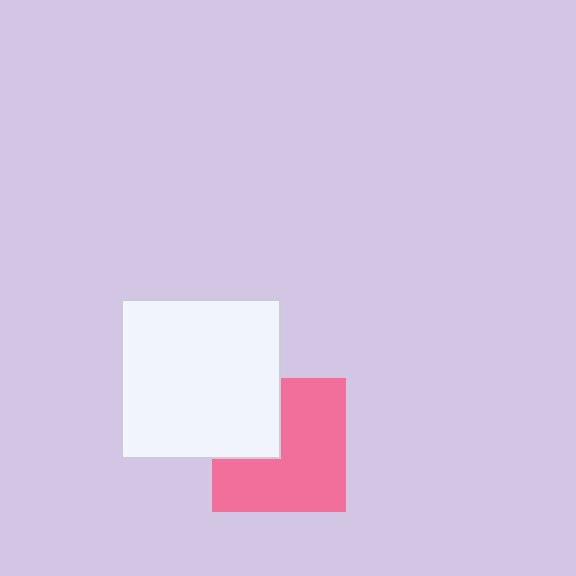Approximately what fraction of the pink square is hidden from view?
Roughly 32% of the pink square is hidden behind the white square.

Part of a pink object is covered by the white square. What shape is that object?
It is a square.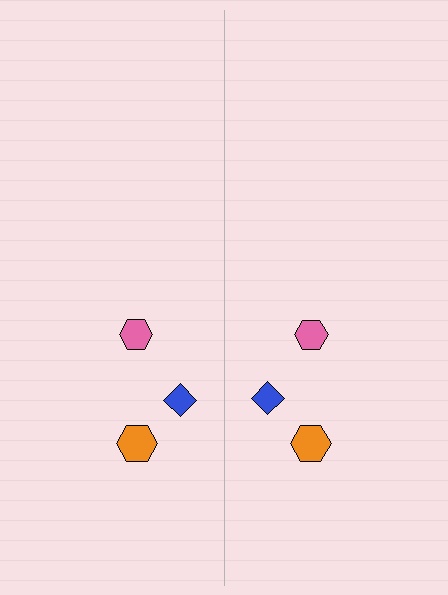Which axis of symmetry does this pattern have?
The pattern has a vertical axis of symmetry running through the center of the image.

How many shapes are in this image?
There are 6 shapes in this image.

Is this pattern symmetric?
Yes, this pattern has bilateral (reflection) symmetry.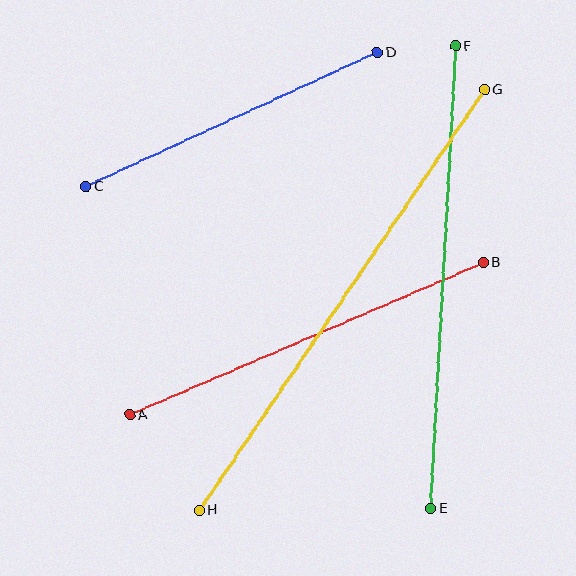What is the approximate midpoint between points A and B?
The midpoint is at approximately (306, 339) pixels.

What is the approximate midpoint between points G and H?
The midpoint is at approximately (342, 300) pixels.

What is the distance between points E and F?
The distance is approximately 463 pixels.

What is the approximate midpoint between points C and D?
The midpoint is at approximately (232, 120) pixels.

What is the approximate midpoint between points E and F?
The midpoint is at approximately (443, 277) pixels.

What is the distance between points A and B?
The distance is approximately 385 pixels.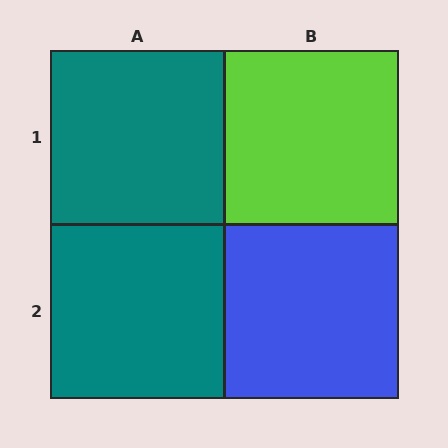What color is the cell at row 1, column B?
Lime.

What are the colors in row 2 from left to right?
Teal, blue.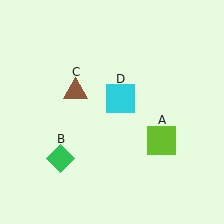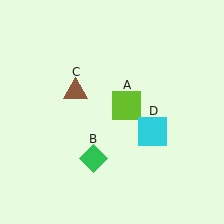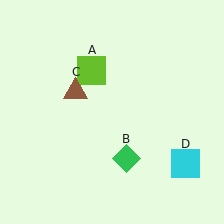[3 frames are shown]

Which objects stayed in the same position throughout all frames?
Brown triangle (object C) remained stationary.